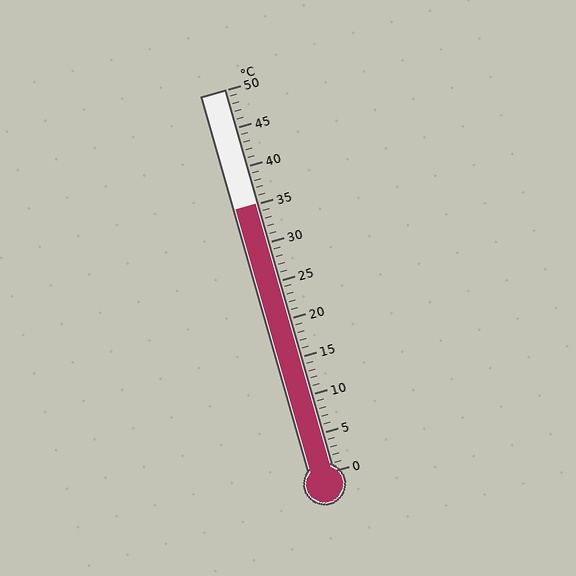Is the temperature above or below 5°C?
The temperature is above 5°C.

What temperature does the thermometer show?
The thermometer shows approximately 35°C.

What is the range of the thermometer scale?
The thermometer scale ranges from 0°C to 50°C.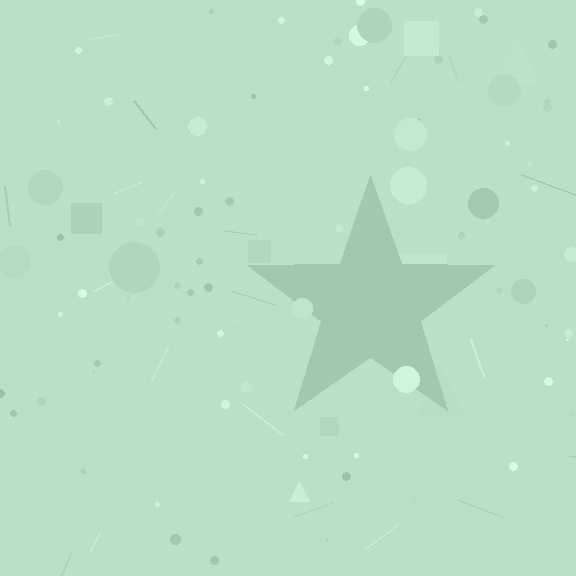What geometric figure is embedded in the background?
A star is embedded in the background.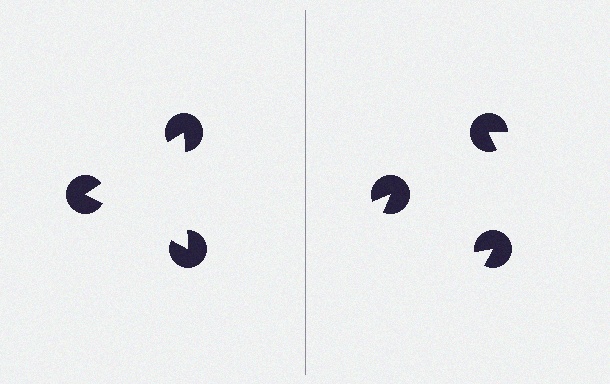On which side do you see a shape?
An illusory triangle appears on the left side. On the right side the wedge cuts are rotated, so no coherent shape forms.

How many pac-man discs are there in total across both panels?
6 — 3 on each side.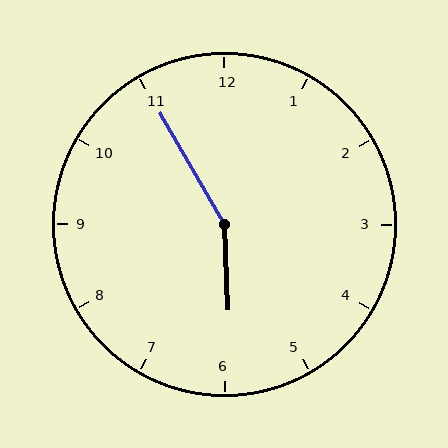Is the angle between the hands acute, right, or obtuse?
It is obtuse.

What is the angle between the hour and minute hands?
Approximately 152 degrees.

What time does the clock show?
5:55.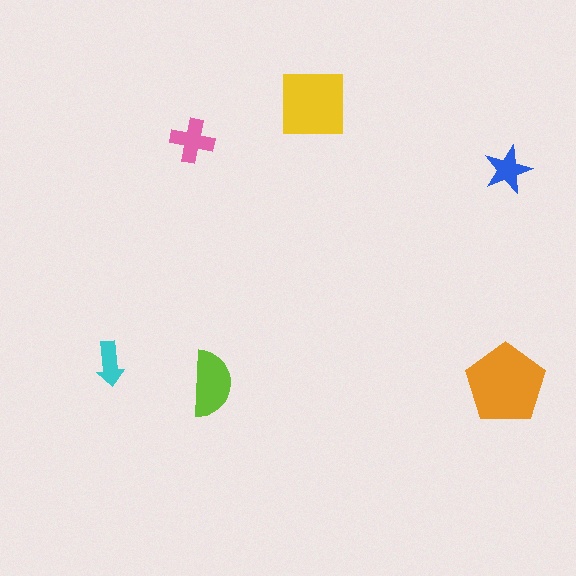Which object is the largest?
The orange pentagon.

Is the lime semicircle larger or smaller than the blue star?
Larger.